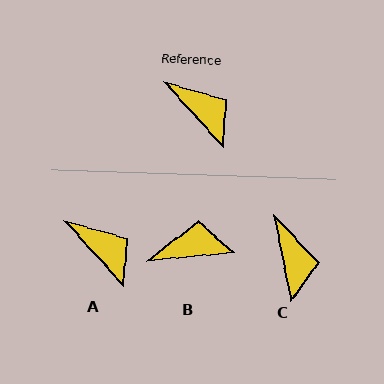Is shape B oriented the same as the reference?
No, it is off by about 53 degrees.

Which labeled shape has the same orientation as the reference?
A.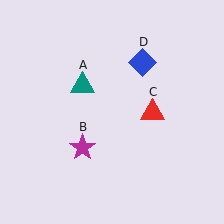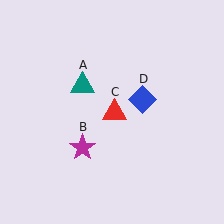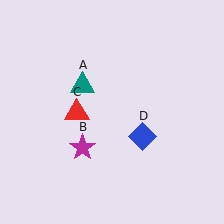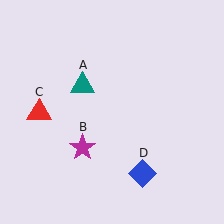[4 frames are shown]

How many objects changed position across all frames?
2 objects changed position: red triangle (object C), blue diamond (object D).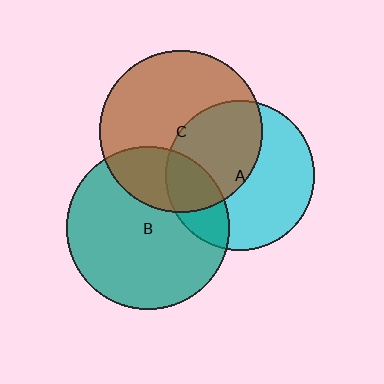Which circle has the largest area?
Circle B (teal).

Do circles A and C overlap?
Yes.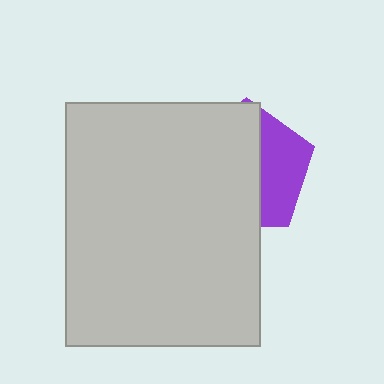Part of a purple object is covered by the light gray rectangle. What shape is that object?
It is a pentagon.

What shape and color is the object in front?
The object in front is a light gray rectangle.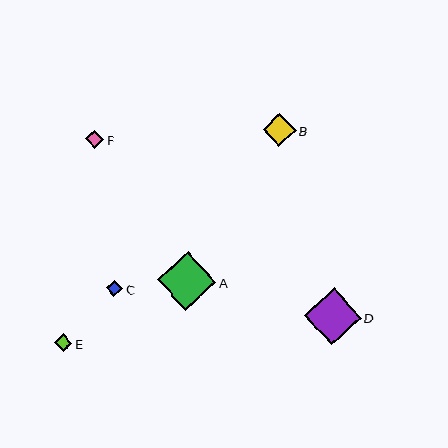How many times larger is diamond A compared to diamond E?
Diamond A is approximately 3.3 times the size of diamond E.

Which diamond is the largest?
Diamond A is the largest with a size of approximately 59 pixels.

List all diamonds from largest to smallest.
From largest to smallest: A, D, B, E, F, C.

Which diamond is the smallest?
Diamond C is the smallest with a size of approximately 16 pixels.